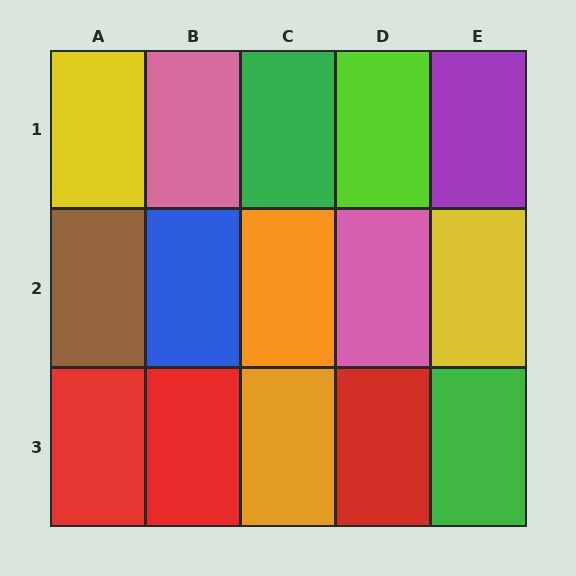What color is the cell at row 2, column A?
Brown.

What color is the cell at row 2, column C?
Orange.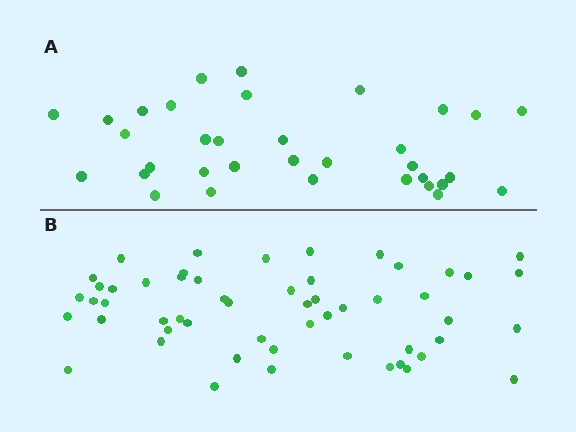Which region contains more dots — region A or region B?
Region B (the bottom region) has more dots.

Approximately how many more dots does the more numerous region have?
Region B has approximately 20 more dots than region A.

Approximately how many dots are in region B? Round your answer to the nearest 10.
About 50 dots. (The exact count is 54, which rounds to 50.)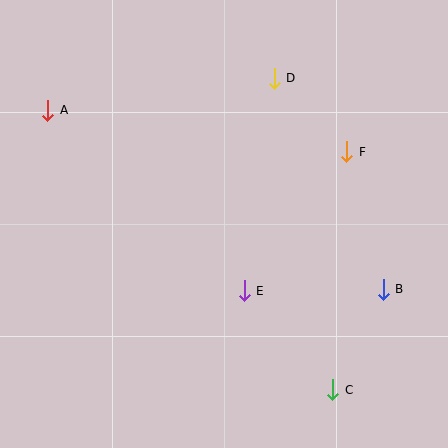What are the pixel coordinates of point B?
Point B is at (383, 289).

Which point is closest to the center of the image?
Point E at (244, 291) is closest to the center.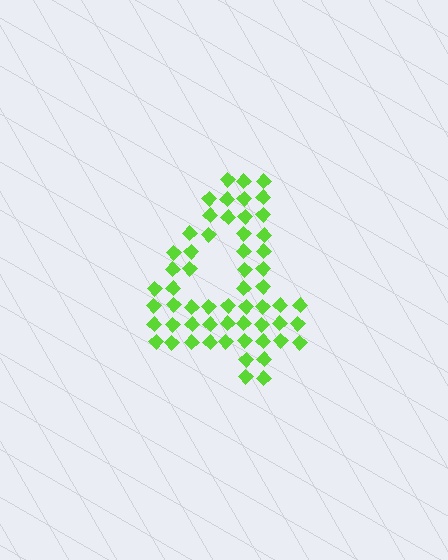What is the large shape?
The large shape is the digit 4.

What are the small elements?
The small elements are diamonds.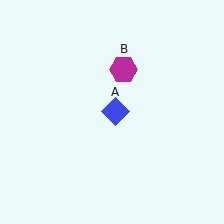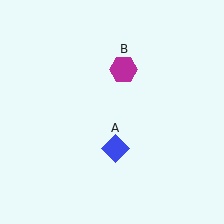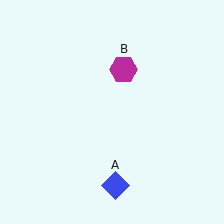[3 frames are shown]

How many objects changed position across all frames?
1 object changed position: blue diamond (object A).